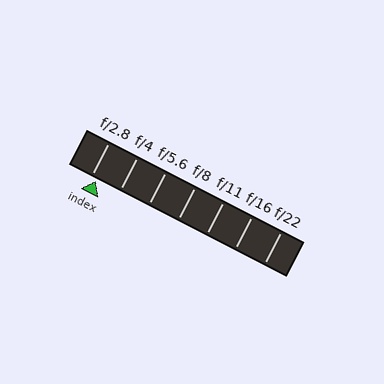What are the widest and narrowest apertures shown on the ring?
The widest aperture shown is f/2.8 and the narrowest is f/22.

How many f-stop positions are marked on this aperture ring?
There are 7 f-stop positions marked.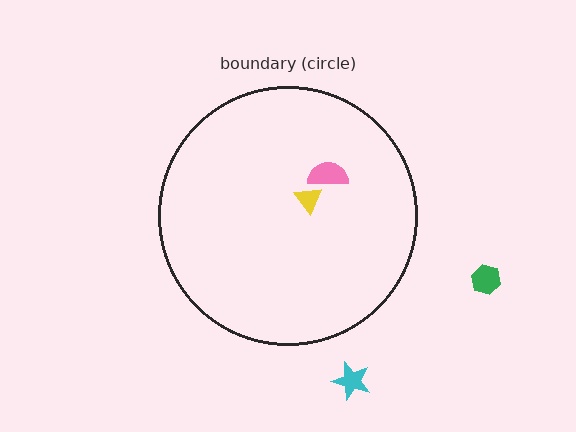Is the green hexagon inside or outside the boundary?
Outside.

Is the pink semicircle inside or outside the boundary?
Inside.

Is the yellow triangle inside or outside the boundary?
Inside.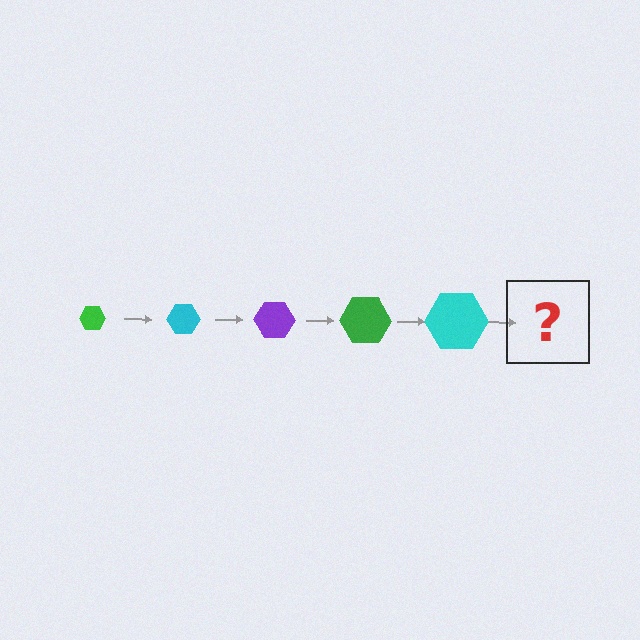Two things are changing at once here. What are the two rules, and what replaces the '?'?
The two rules are that the hexagon grows larger each step and the color cycles through green, cyan, and purple. The '?' should be a purple hexagon, larger than the previous one.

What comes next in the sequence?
The next element should be a purple hexagon, larger than the previous one.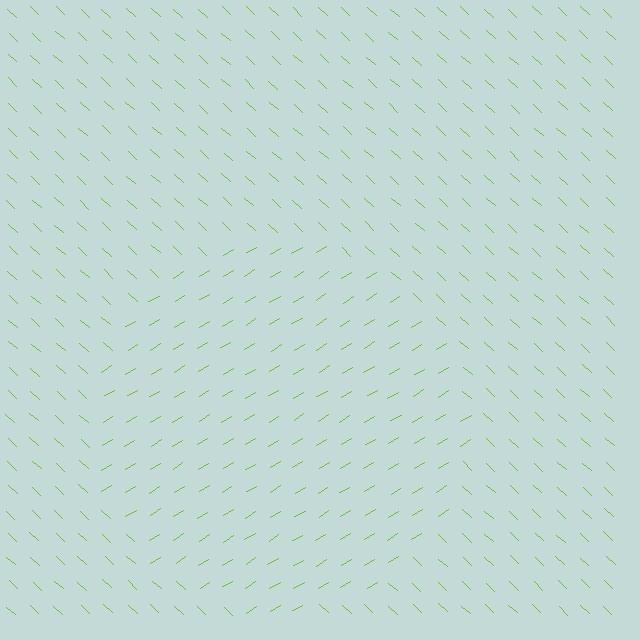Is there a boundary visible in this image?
Yes, there is a texture boundary formed by a change in line orientation.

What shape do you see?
I see a circle.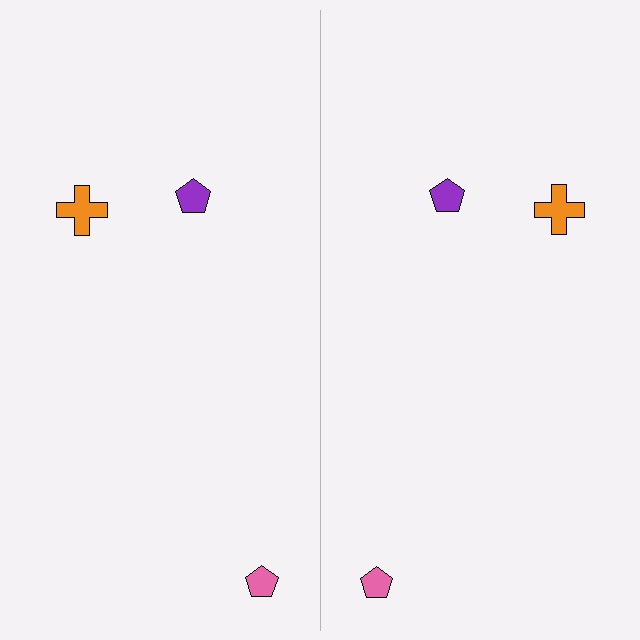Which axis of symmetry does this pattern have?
The pattern has a vertical axis of symmetry running through the center of the image.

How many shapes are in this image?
There are 6 shapes in this image.